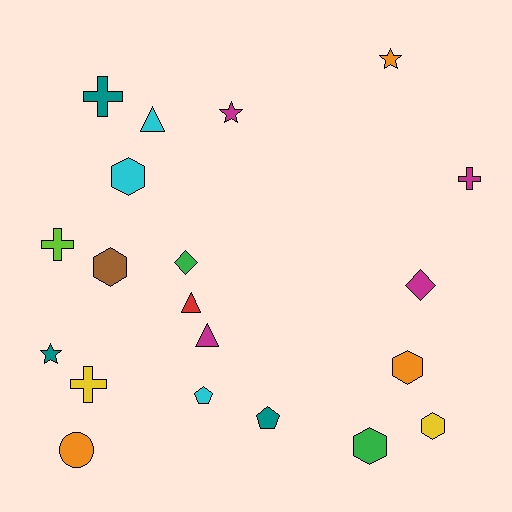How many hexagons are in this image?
There are 5 hexagons.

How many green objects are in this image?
There are 2 green objects.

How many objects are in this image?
There are 20 objects.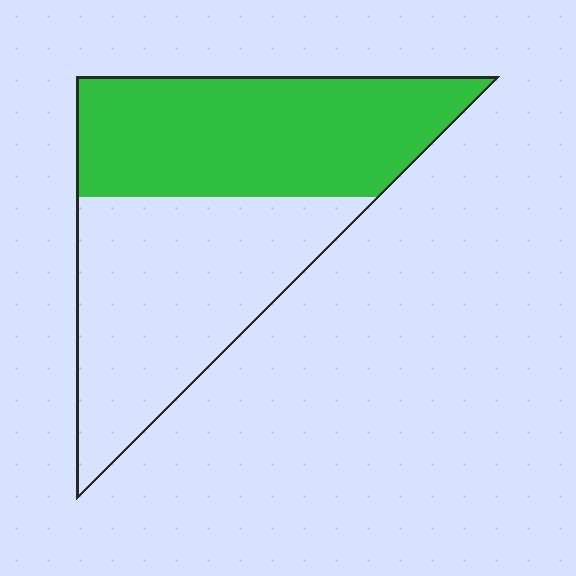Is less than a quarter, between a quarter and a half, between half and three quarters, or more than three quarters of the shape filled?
Between a quarter and a half.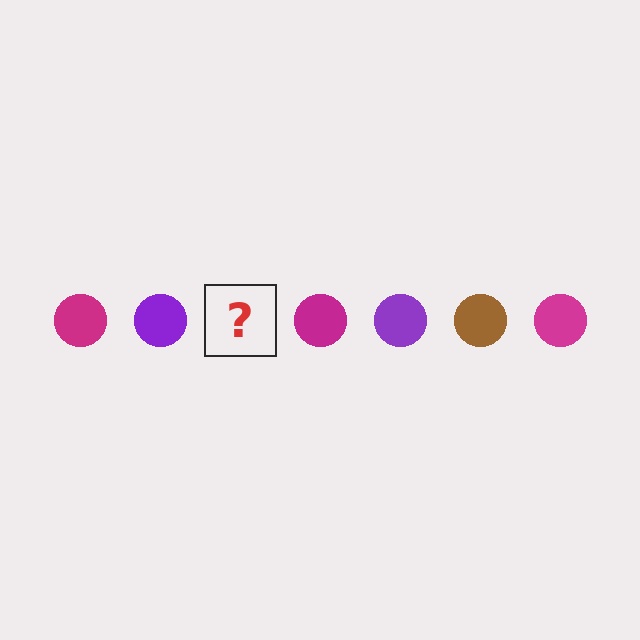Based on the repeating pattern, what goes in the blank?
The blank should be a brown circle.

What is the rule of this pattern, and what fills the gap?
The rule is that the pattern cycles through magenta, purple, brown circles. The gap should be filled with a brown circle.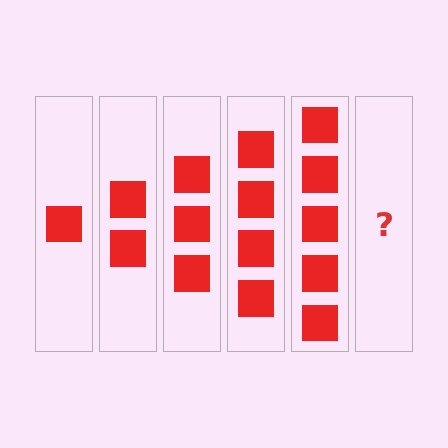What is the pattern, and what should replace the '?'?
The pattern is that each step adds one more square. The '?' should be 6 squares.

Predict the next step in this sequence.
The next step is 6 squares.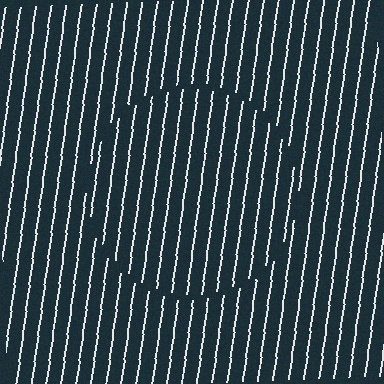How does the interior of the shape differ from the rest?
The interior of the shape contains the same grating, shifted by half a period — the contour is defined by the phase discontinuity where line-ends from the inner and outer gratings abut.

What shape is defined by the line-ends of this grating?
An illusory circle. The interior of the shape contains the same grating, shifted by half a period — the contour is defined by the phase discontinuity where line-ends from the inner and outer gratings abut.